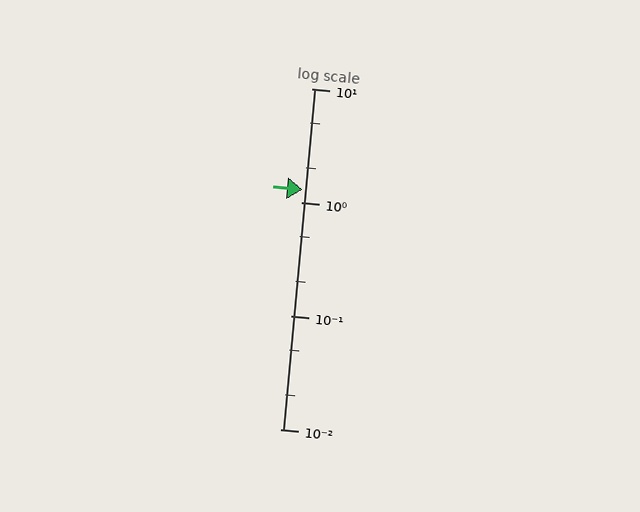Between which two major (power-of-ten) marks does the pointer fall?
The pointer is between 1 and 10.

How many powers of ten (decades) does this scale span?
The scale spans 3 decades, from 0.01 to 10.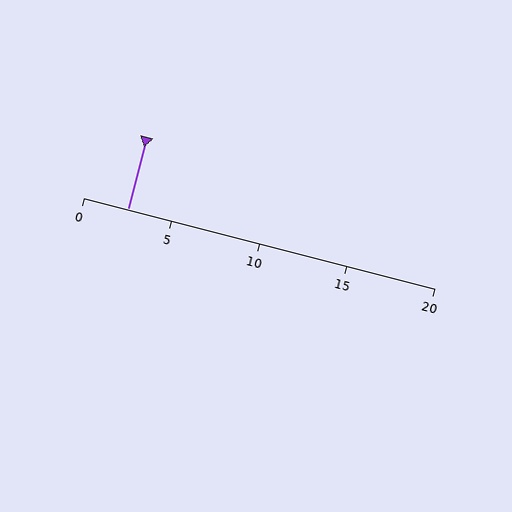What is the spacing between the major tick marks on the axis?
The major ticks are spaced 5 apart.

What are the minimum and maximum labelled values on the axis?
The axis runs from 0 to 20.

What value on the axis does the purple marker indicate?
The marker indicates approximately 2.5.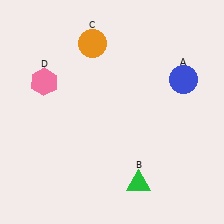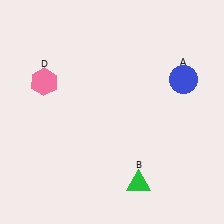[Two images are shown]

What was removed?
The orange circle (C) was removed in Image 2.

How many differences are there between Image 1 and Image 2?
There is 1 difference between the two images.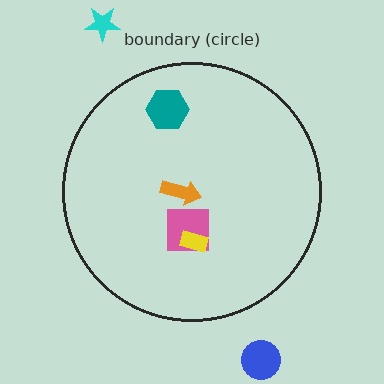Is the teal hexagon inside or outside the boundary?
Inside.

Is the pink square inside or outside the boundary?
Inside.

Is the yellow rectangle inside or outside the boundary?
Inside.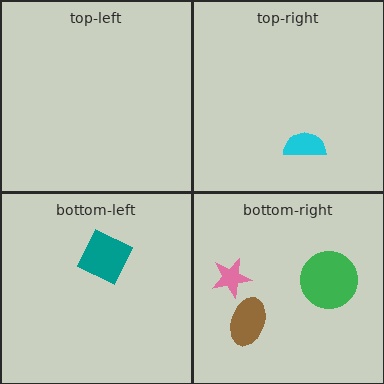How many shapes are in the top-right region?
1.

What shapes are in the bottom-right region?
The pink star, the green circle, the brown ellipse.